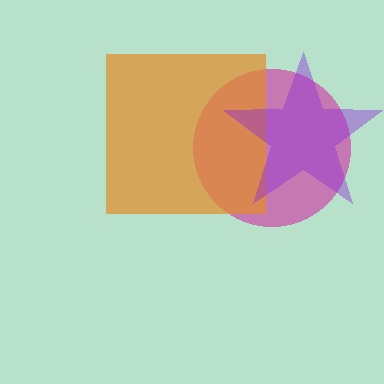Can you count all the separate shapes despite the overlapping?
Yes, there are 3 separate shapes.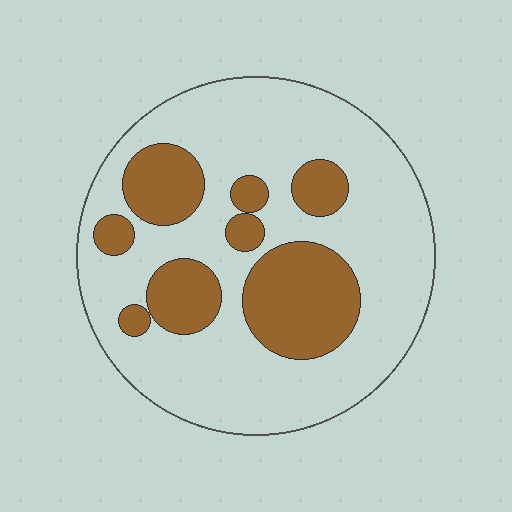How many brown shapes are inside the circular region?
8.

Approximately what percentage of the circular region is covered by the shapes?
Approximately 30%.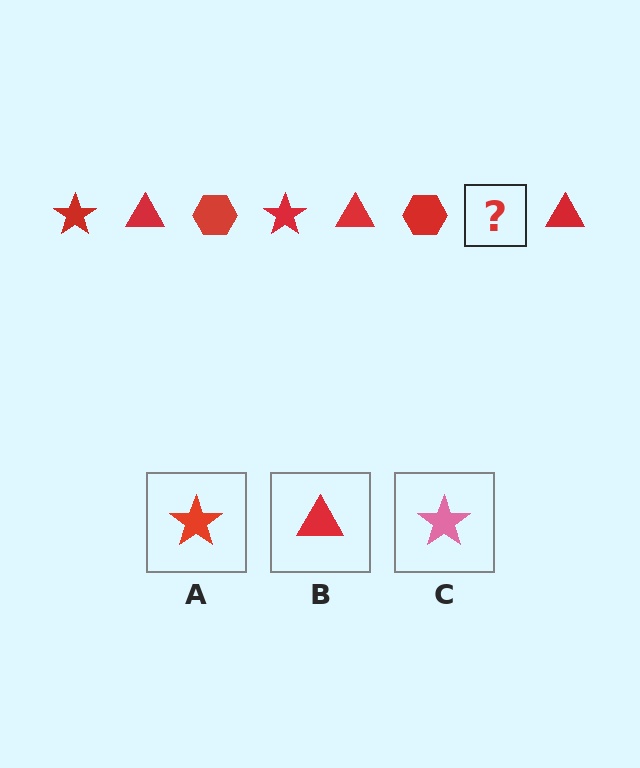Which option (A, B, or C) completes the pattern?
A.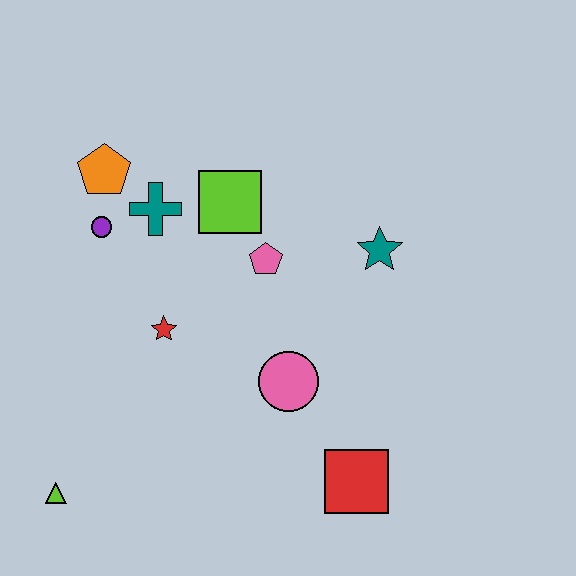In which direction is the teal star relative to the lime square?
The teal star is to the right of the lime square.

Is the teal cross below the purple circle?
No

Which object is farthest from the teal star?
The lime triangle is farthest from the teal star.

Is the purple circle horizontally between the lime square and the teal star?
No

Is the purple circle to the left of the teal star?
Yes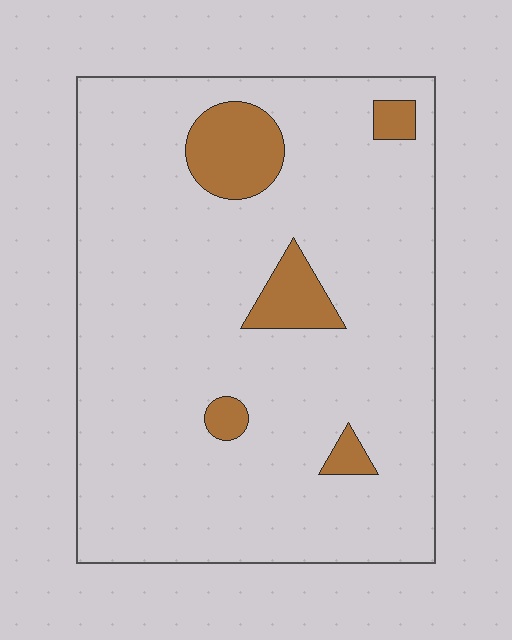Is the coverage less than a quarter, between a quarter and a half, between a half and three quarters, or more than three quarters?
Less than a quarter.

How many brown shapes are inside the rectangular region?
5.